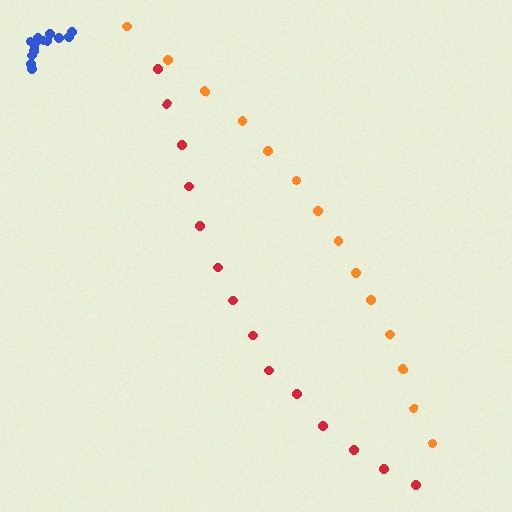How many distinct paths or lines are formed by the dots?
There are 3 distinct paths.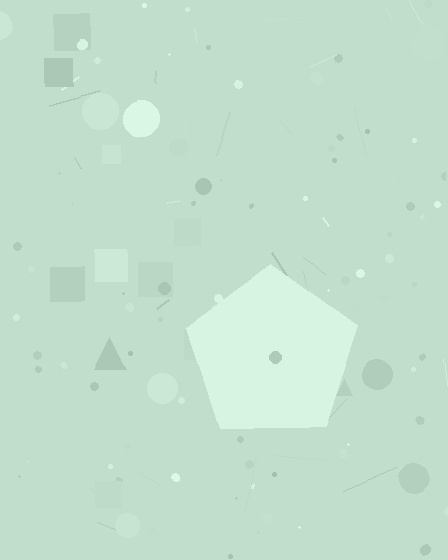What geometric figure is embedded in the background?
A pentagon is embedded in the background.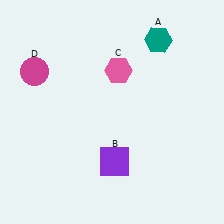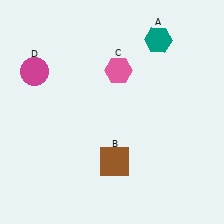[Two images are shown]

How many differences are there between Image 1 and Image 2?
There is 1 difference between the two images.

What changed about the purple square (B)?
In Image 1, B is purple. In Image 2, it changed to brown.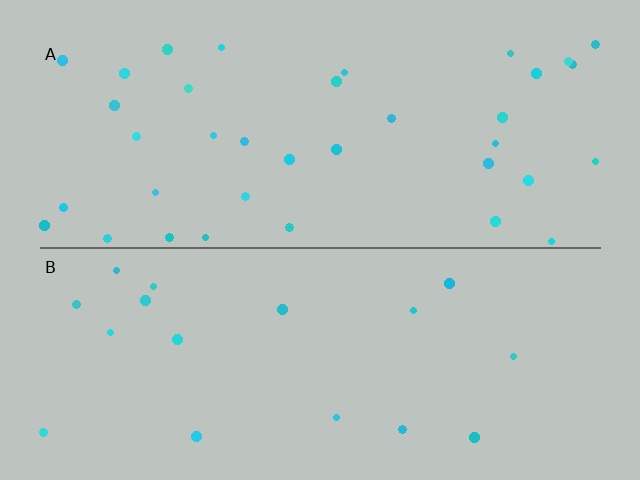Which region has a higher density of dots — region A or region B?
A (the top).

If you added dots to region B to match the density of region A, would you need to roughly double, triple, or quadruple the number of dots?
Approximately double.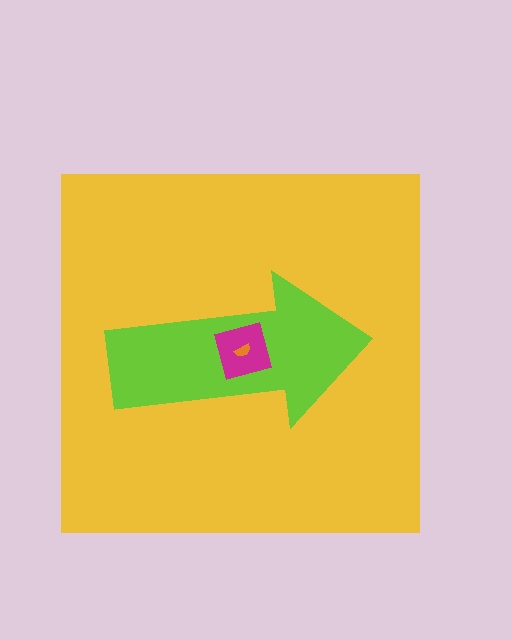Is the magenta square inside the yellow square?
Yes.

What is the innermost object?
The orange semicircle.